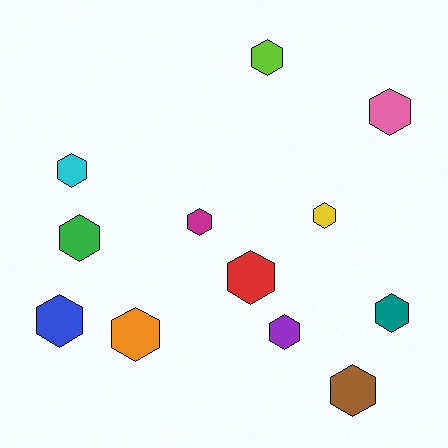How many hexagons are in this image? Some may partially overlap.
There are 12 hexagons.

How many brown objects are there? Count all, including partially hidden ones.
There is 1 brown object.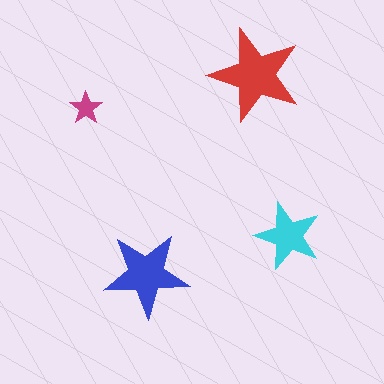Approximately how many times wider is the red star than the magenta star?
About 3 times wider.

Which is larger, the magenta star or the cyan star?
The cyan one.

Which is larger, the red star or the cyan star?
The red one.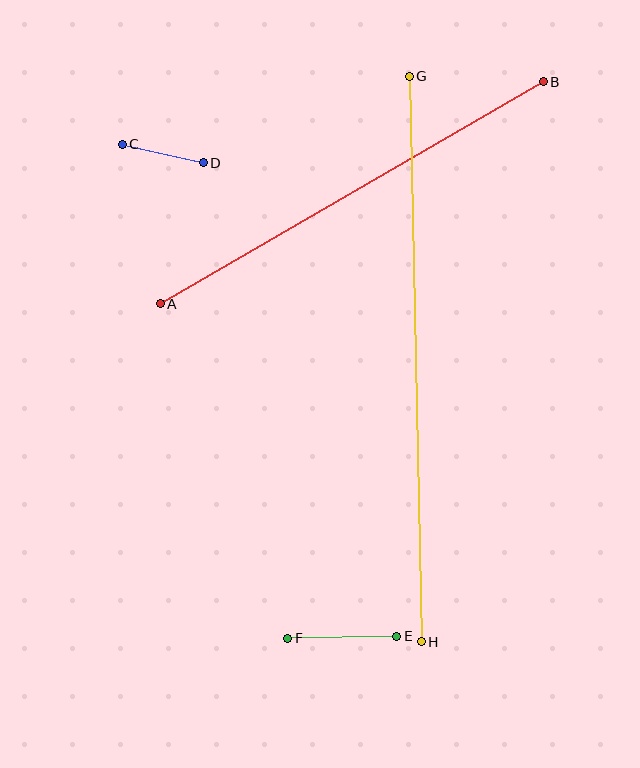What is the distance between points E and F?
The distance is approximately 109 pixels.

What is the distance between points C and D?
The distance is approximately 83 pixels.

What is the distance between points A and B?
The distance is approximately 443 pixels.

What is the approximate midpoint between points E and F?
The midpoint is at approximately (342, 637) pixels.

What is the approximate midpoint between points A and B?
The midpoint is at approximately (352, 193) pixels.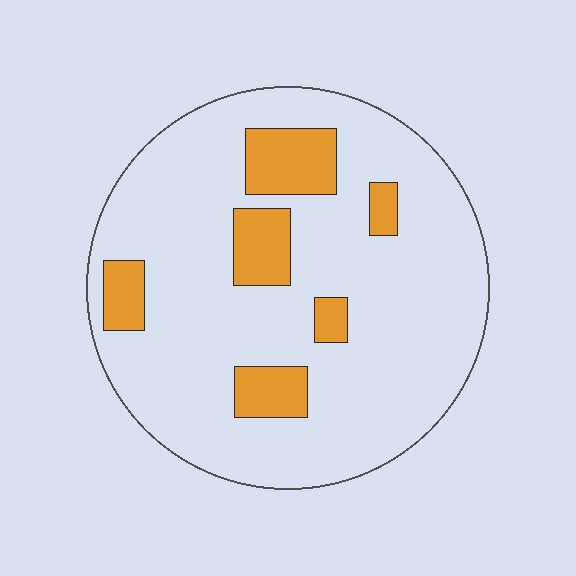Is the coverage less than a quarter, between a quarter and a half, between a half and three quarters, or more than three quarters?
Less than a quarter.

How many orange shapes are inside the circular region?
6.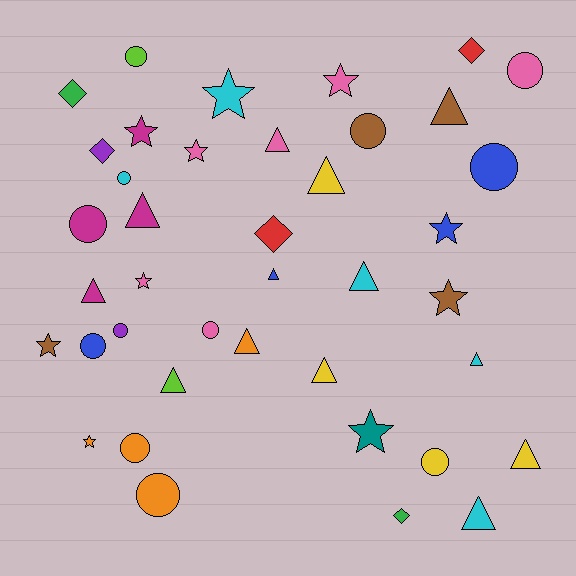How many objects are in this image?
There are 40 objects.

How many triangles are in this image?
There are 13 triangles.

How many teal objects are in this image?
There is 1 teal object.